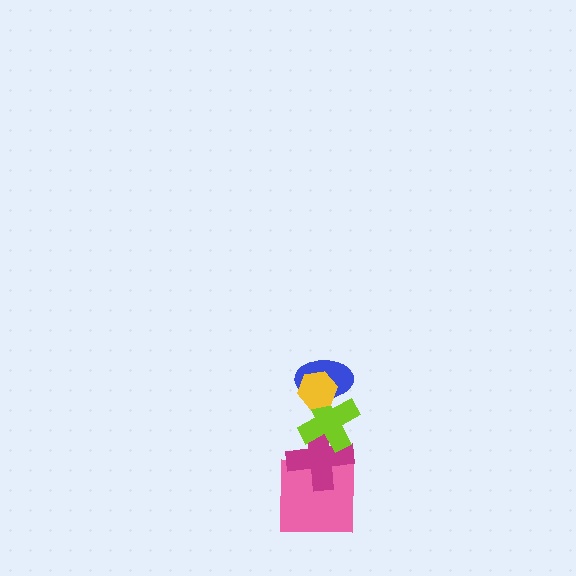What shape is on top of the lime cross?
The blue ellipse is on top of the lime cross.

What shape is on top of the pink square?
The magenta cross is on top of the pink square.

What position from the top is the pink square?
The pink square is 5th from the top.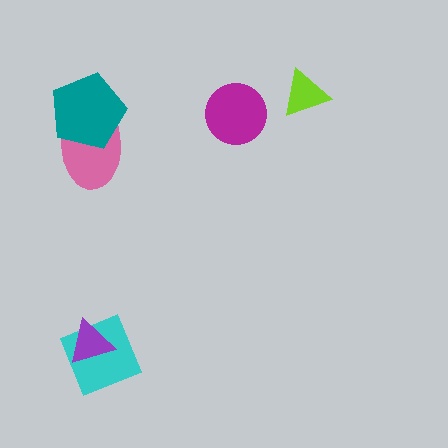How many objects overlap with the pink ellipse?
1 object overlaps with the pink ellipse.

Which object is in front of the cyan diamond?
The purple triangle is in front of the cyan diamond.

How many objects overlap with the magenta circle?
0 objects overlap with the magenta circle.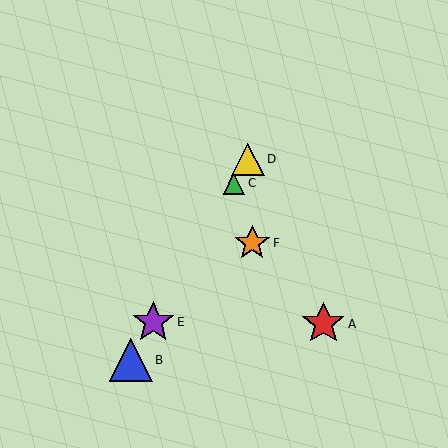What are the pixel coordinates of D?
Object D is at (248, 159).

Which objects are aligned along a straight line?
Objects B, C, D, E are aligned along a straight line.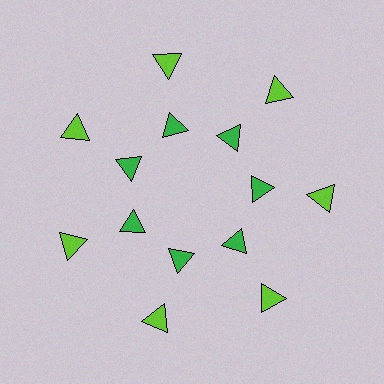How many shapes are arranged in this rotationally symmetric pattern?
There are 14 shapes, arranged in 7 groups of 2.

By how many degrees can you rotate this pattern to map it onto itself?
The pattern maps onto itself every 51 degrees of rotation.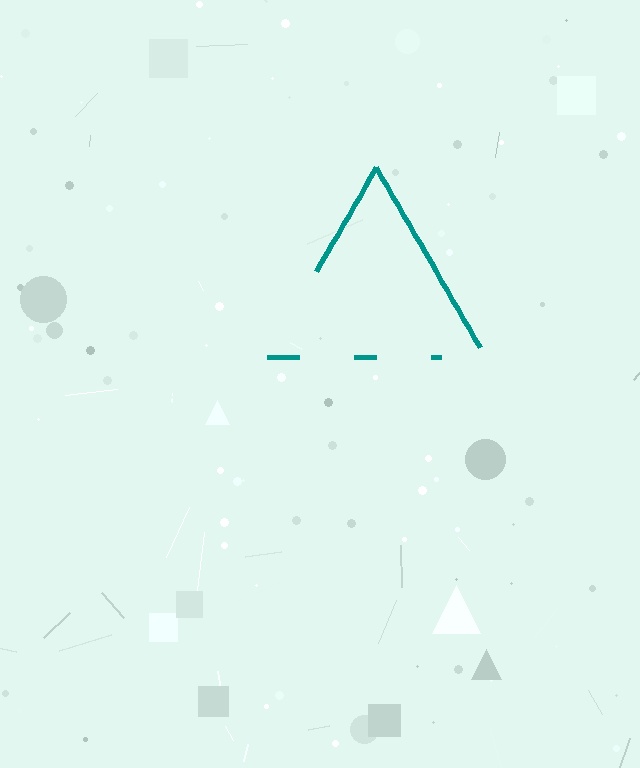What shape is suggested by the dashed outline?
The dashed outline suggests a triangle.